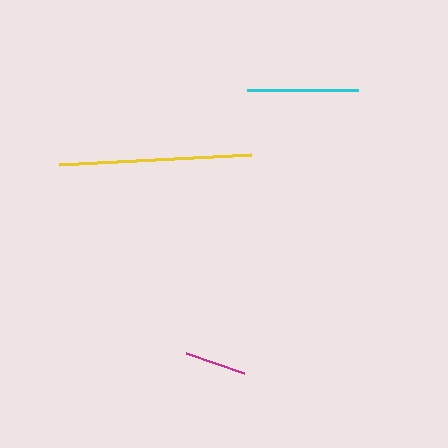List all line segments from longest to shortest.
From longest to shortest: yellow, cyan, magenta.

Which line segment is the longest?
The yellow line is the longest at approximately 192 pixels.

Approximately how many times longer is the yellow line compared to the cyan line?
The yellow line is approximately 1.7 times the length of the cyan line.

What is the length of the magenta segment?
The magenta segment is approximately 61 pixels long.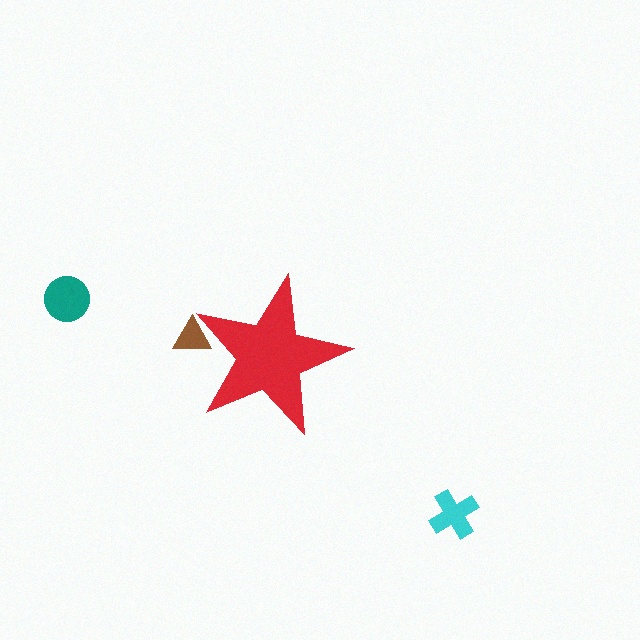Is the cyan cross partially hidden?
No, the cyan cross is fully visible.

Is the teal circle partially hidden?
No, the teal circle is fully visible.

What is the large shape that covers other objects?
A red star.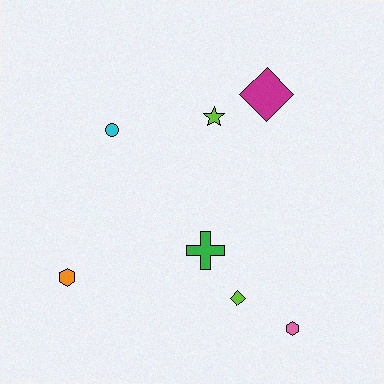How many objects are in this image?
There are 7 objects.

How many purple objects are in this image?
There are no purple objects.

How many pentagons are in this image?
There are no pentagons.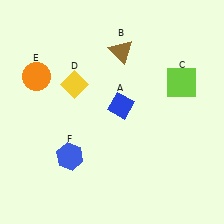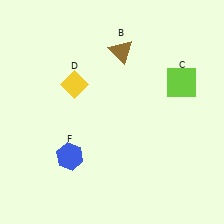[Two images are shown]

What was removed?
The orange circle (E), the blue diamond (A) were removed in Image 2.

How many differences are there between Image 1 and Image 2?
There are 2 differences between the two images.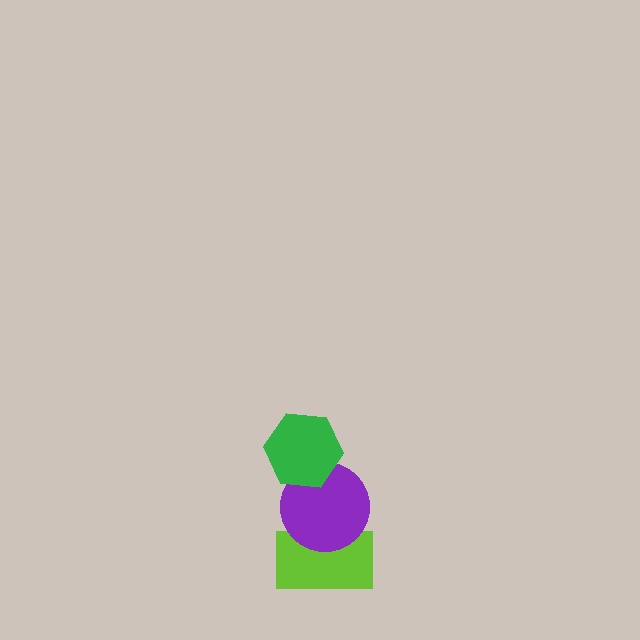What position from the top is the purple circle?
The purple circle is 2nd from the top.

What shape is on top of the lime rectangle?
The purple circle is on top of the lime rectangle.